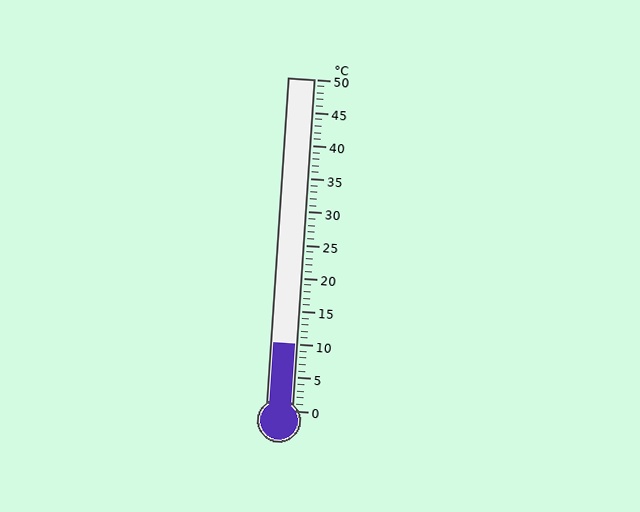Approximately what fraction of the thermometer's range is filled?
The thermometer is filled to approximately 20% of its range.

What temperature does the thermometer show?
The thermometer shows approximately 10°C.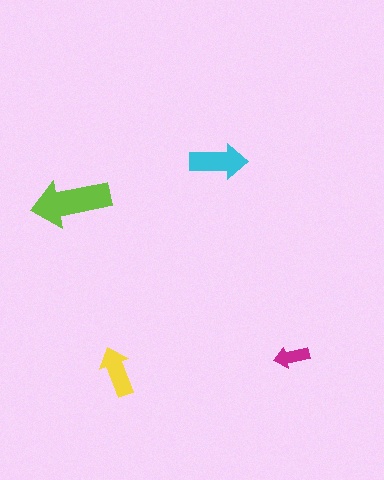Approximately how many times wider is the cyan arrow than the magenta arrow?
About 1.5 times wider.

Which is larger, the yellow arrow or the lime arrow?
The lime one.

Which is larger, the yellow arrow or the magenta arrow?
The yellow one.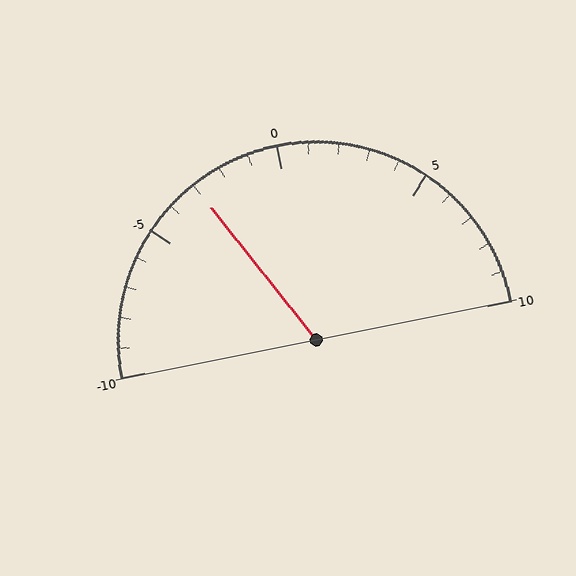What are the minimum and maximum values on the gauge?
The gauge ranges from -10 to 10.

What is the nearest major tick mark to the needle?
The nearest major tick mark is -5.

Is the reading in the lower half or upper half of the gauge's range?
The reading is in the lower half of the range (-10 to 10).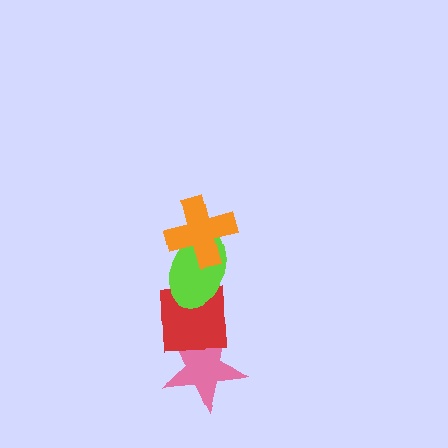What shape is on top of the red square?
The lime ellipse is on top of the red square.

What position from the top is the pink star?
The pink star is 4th from the top.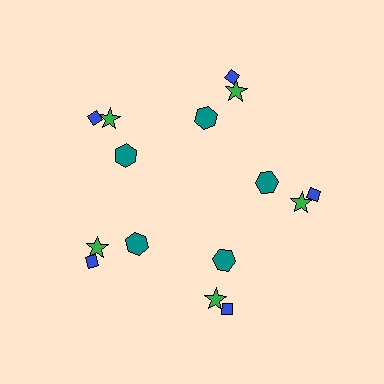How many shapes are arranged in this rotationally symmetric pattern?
There are 15 shapes, arranged in 5 groups of 3.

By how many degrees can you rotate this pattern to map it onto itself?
The pattern maps onto itself every 72 degrees of rotation.